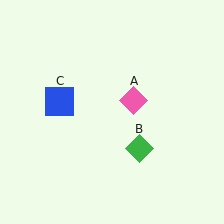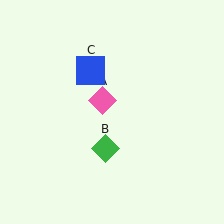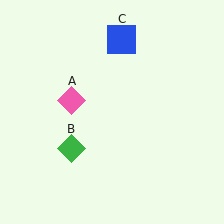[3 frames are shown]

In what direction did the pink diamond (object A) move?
The pink diamond (object A) moved left.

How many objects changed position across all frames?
3 objects changed position: pink diamond (object A), green diamond (object B), blue square (object C).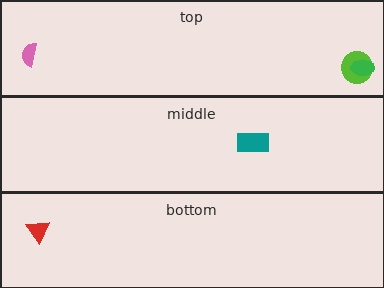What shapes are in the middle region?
The teal rectangle.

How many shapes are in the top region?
3.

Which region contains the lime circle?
The top region.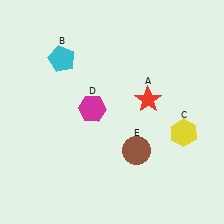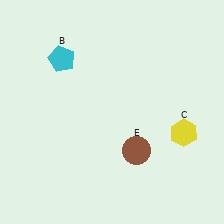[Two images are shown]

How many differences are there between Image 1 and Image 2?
There are 2 differences between the two images.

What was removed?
The red star (A), the magenta hexagon (D) were removed in Image 2.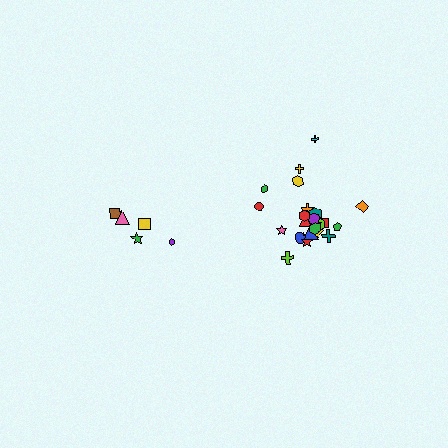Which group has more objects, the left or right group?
The right group.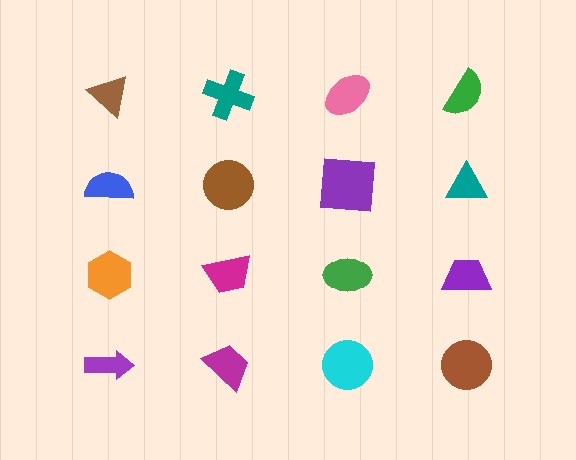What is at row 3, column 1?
An orange hexagon.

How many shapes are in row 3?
4 shapes.